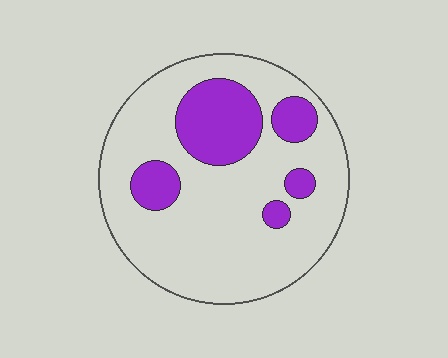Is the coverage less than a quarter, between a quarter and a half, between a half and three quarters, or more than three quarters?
Less than a quarter.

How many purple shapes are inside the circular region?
5.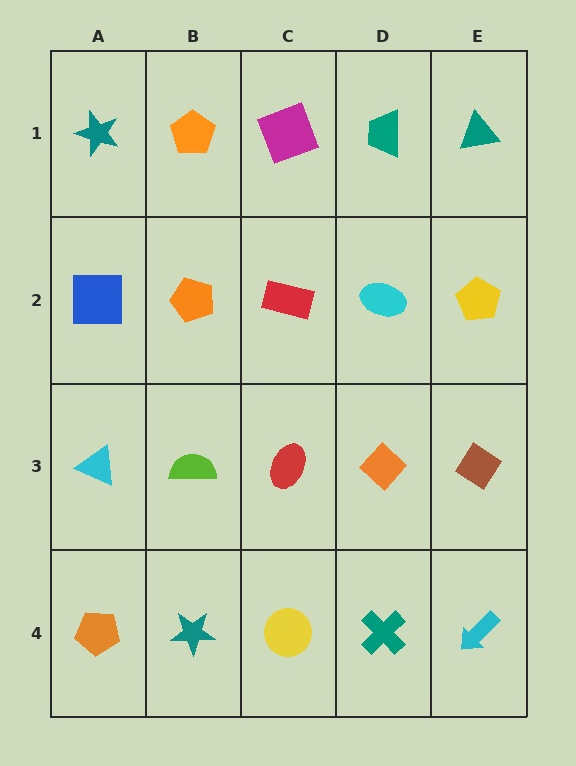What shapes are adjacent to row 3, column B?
An orange pentagon (row 2, column B), a teal star (row 4, column B), a cyan triangle (row 3, column A), a red ellipse (row 3, column C).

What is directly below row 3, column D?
A teal cross.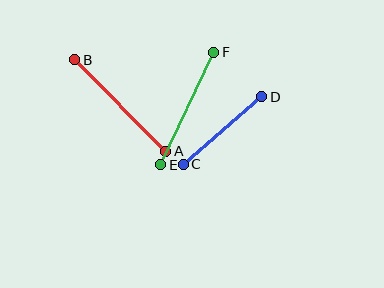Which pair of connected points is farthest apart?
Points A and B are farthest apart.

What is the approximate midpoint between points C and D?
The midpoint is at approximately (222, 131) pixels.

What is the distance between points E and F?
The distance is approximately 124 pixels.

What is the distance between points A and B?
The distance is approximately 129 pixels.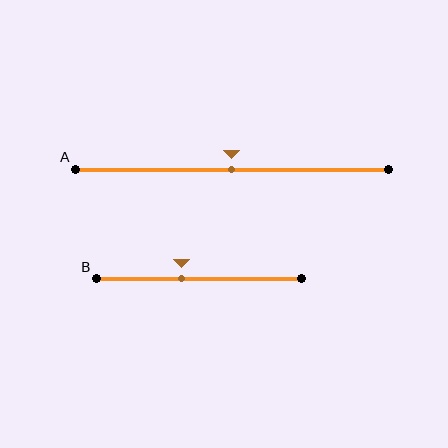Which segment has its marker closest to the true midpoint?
Segment A has its marker closest to the true midpoint.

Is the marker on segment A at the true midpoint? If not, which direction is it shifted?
Yes, the marker on segment A is at the true midpoint.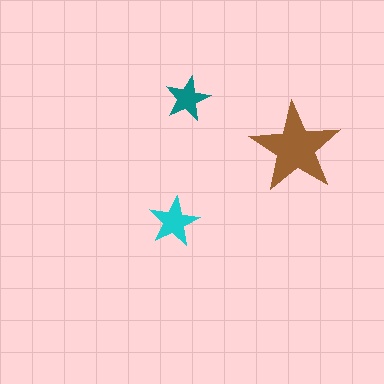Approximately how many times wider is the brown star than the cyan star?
About 2 times wider.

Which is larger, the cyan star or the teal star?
The cyan one.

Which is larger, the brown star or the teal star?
The brown one.